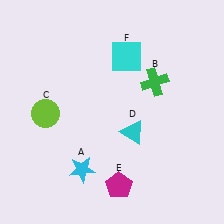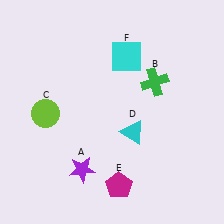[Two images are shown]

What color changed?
The star (A) changed from cyan in Image 1 to purple in Image 2.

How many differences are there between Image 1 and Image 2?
There is 1 difference between the two images.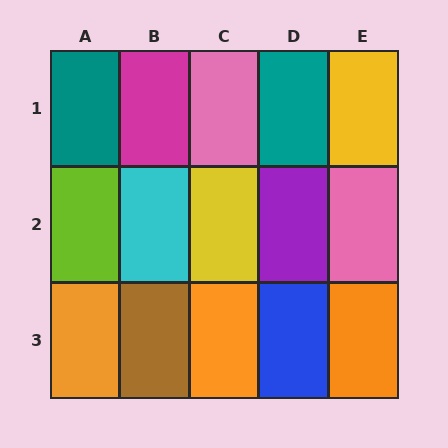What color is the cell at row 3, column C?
Orange.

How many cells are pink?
2 cells are pink.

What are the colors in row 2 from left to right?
Lime, cyan, yellow, purple, pink.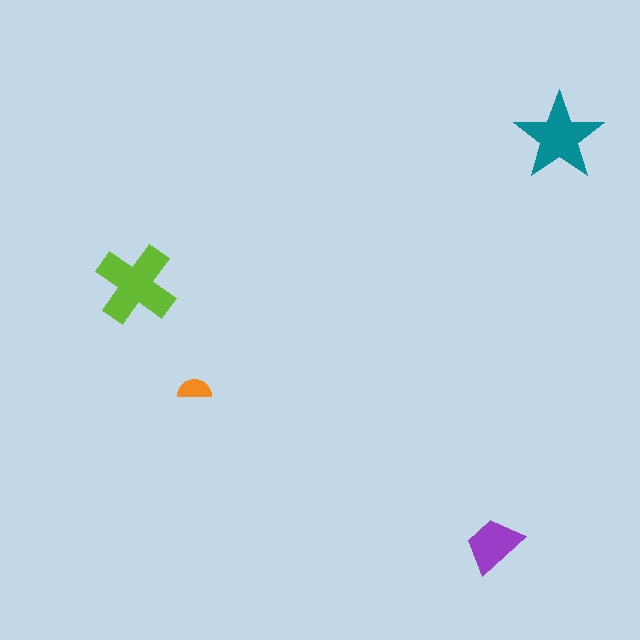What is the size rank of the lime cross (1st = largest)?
1st.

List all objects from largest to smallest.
The lime cross, the teal star, the purple trapezoid, the orange semicircle.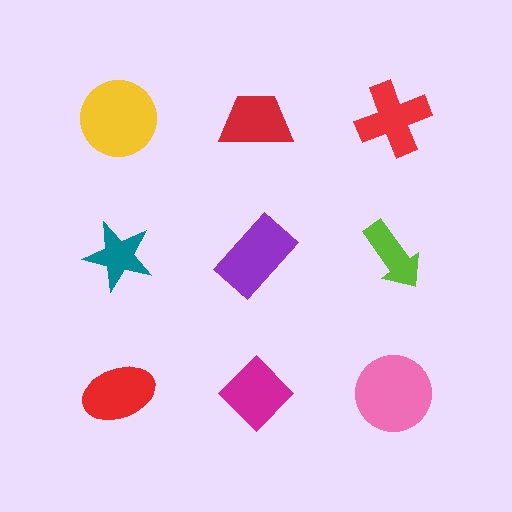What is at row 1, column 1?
A yellow circle.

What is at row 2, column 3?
A lime arrow.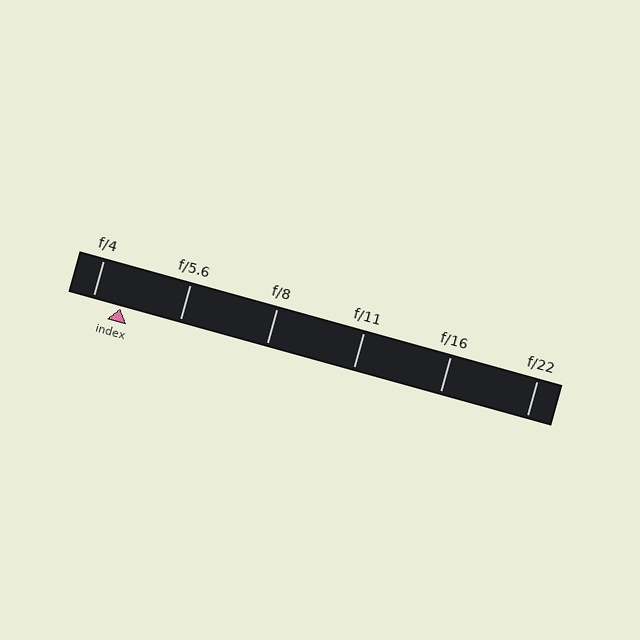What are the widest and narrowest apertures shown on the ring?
The widest aperture shown is f/4 and the narrowest is f/22.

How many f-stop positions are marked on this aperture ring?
There are 6 f-stop positions marked.